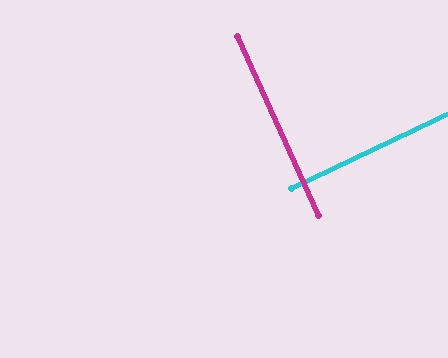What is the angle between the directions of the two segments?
Approximately 89 degrees.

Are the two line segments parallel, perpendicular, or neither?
Perpendicular — they meet at approximately 89°.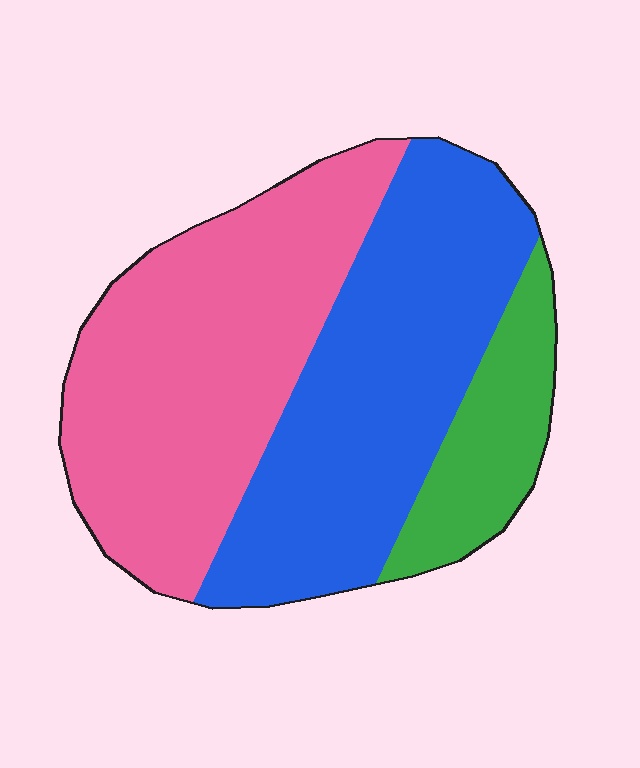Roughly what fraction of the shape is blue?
Blue takes up between a quarter and a half of the shape.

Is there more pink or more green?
Pink.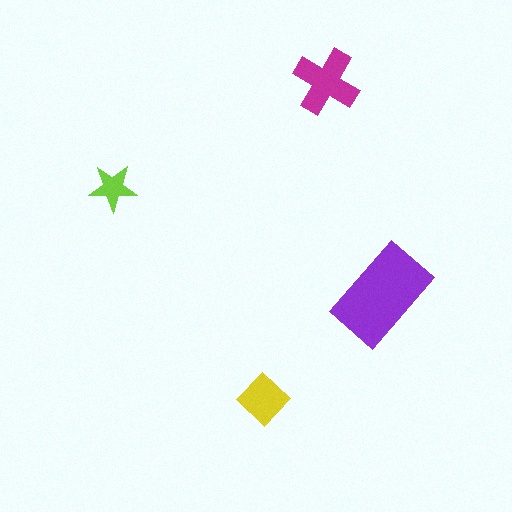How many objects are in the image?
There are 4 objects in the image.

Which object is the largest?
The purple rectangle.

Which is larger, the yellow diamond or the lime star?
The yellow diamond.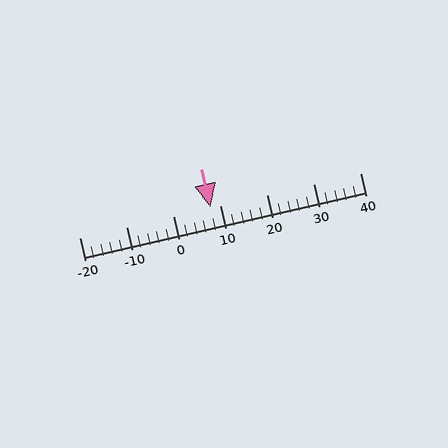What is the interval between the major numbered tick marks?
The major tick marks are spaced 10 units apart.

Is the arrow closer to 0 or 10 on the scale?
The arrow is closer to 10.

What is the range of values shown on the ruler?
The ruler shows values from -20 to 40.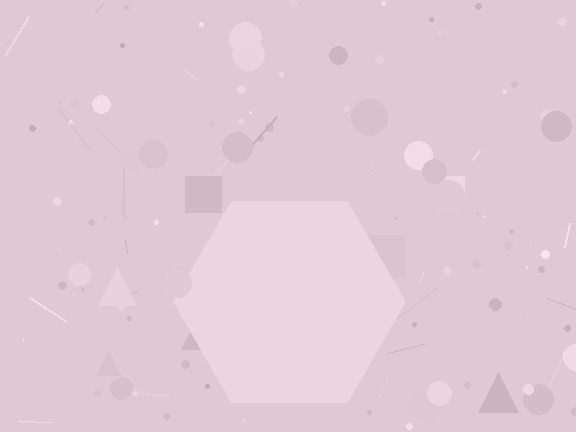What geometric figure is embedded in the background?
A hexagon is embedded in the background.